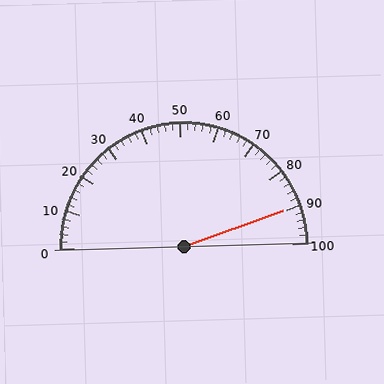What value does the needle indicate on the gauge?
The needle indicates approximately 90.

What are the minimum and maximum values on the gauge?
The gauge ranges from 0 to 100.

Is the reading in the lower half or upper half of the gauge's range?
The reading is in the upper half of the range (0 to 100).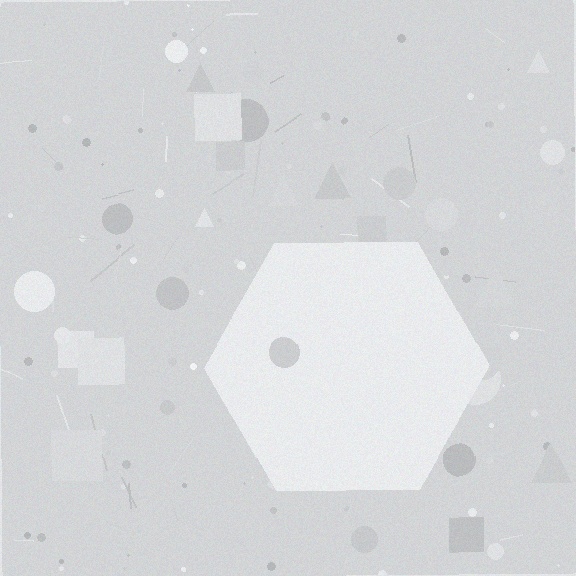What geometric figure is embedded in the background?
A hexagon is embedded in the background.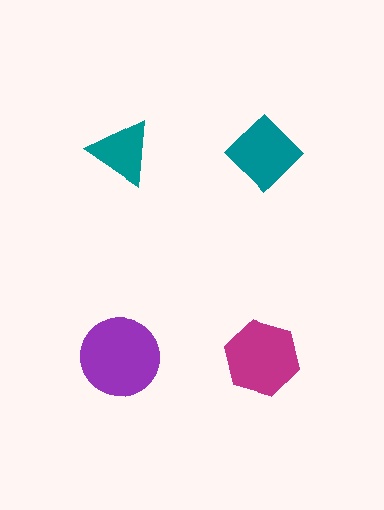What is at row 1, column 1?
A teal triangle.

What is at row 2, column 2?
A magenta hexagon.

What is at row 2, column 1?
A purple circle.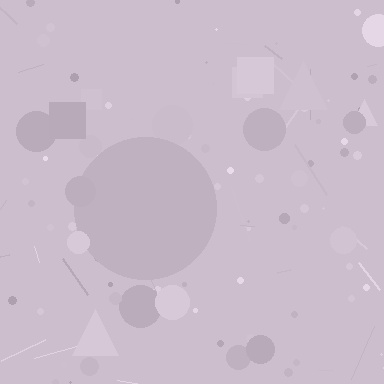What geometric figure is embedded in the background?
A circle is embedded in the background.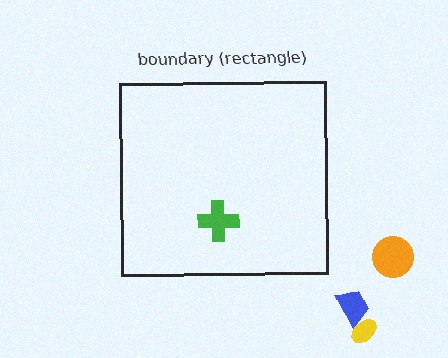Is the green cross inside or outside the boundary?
Inside.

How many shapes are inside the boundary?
1 inside, 3 outside.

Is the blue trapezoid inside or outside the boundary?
Outside.